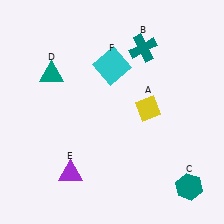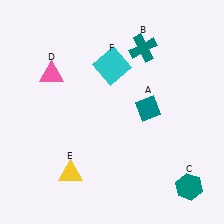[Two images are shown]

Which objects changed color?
A changed from yellow to teal. D changed from teal to pink. E changed from purple to yellow.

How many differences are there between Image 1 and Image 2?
There are 3 differences between the two images.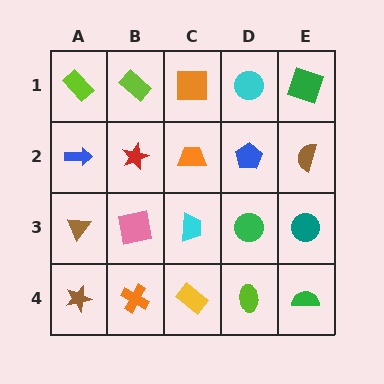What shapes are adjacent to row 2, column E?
A green square (row 1, column E), a teal circle (row 3, column E), a blue pentagon (row 2, column D).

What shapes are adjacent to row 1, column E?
A brown semicircle (row 2, column E), a cyan circle (row 1, column D).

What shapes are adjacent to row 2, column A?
A lime rectangle (row 1, column A), a brown triangle (row 3, column A), a red star (row 2, column B).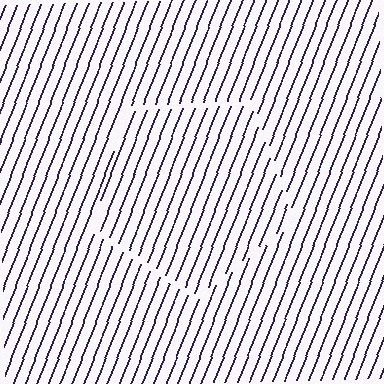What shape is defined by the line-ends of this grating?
An illusory pentagon. The interior of the shape contains the same grating, shifted by half a period — the contour is defined by the phase discontinuity where line-ends from the inner and outer gratings abut.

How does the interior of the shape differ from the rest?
The interior of the shape contains the same grating, shifted by half a period — the contour is defined by the phase discontinuity where line-ends from the inner and outer gratings abut.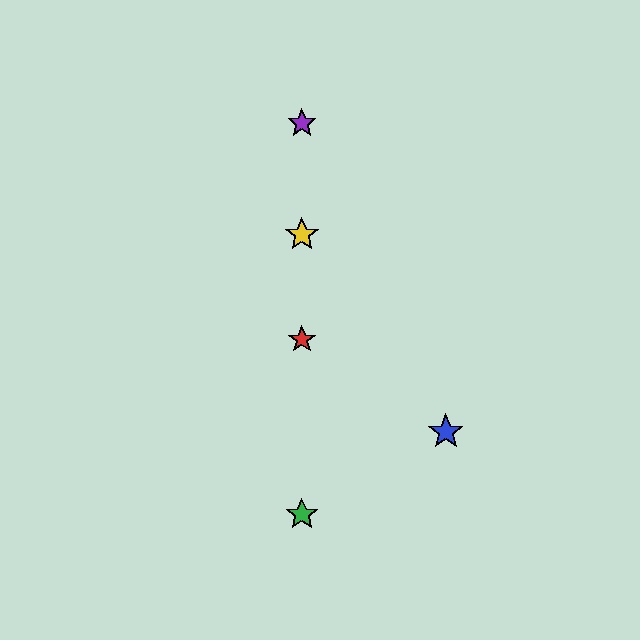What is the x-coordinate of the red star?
The red star is at x≈302.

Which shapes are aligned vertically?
The red star, the green star, the yellow star, the purple star are aligned vertically.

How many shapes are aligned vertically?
4 shapes (the red star, the green star, the yellow star, the purple star) are aligned vertically.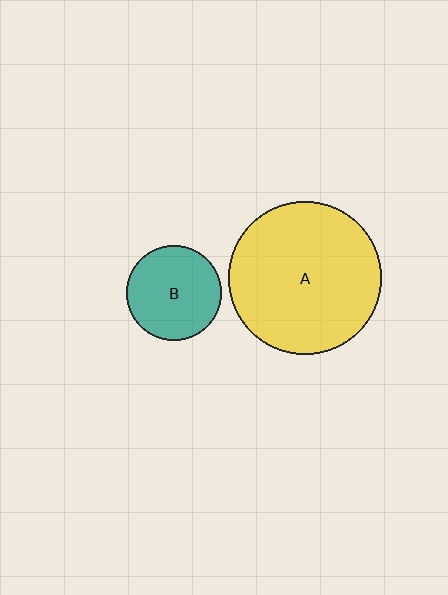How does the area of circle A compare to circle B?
Approximately 2.6 times.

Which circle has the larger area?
Circle A (yellow).